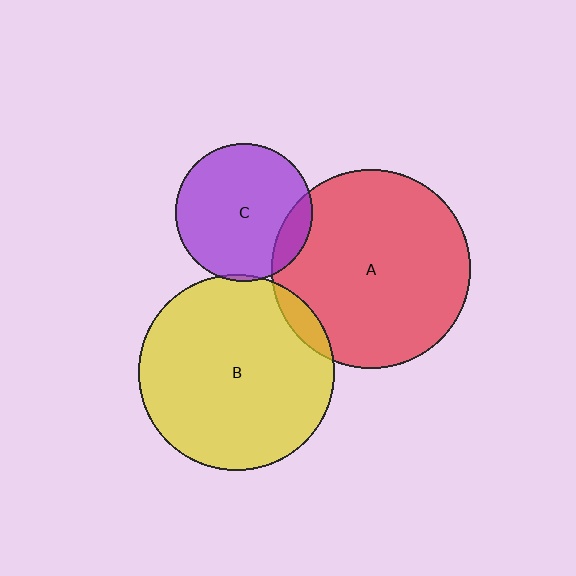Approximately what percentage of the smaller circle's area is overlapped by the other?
Approximately 10%.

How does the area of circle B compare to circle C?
Approximately 2.0 times.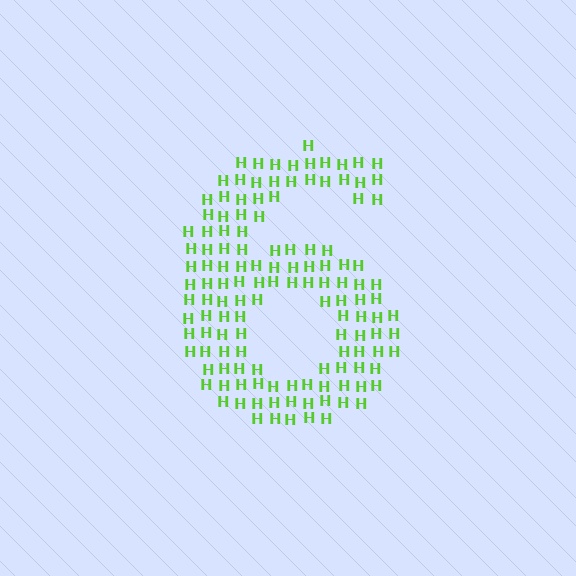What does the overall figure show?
The overall figure shows the digit 6.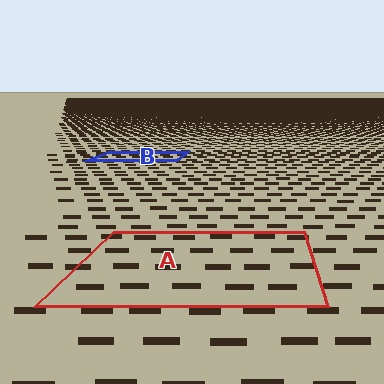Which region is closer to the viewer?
Region A is closer. The texture elements there are larger and more spread out.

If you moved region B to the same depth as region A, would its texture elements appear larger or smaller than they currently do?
They would appear larger. At a closer depth, the same texture elements are projected at a bigger on-screen size.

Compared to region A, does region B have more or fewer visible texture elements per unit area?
Region B has more texture elements per unit area — they are packed more densely because it is farther away.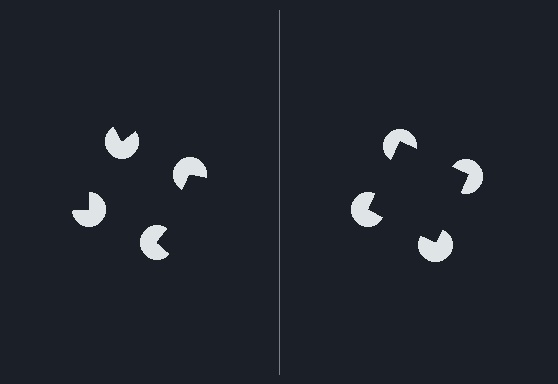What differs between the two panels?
The pac-man discs are positioned identically on both sides; only the wedge orientations differ. On the right they align to a square; on the left they are misaligned.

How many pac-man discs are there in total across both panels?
8 — 4 on each side.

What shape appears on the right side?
An illusory square.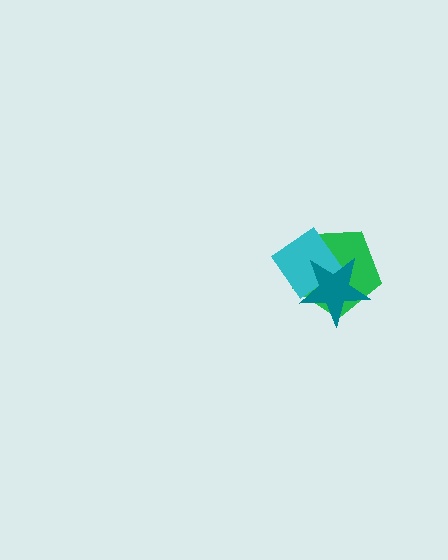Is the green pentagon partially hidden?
Yes, it is partially covered by another shape.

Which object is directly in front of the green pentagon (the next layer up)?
The cyan diamond is directly in front of the green pentagon.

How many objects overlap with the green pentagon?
2 objects overlap with the green pentagon.